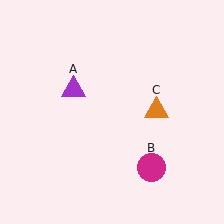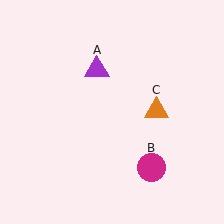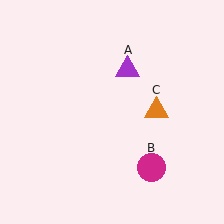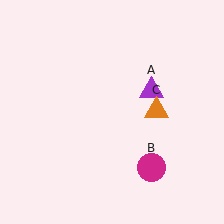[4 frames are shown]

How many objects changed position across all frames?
1 object changed position: purple triangle (object A).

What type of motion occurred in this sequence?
The purple triangle (object A) rotated clockwise around the center of the scene.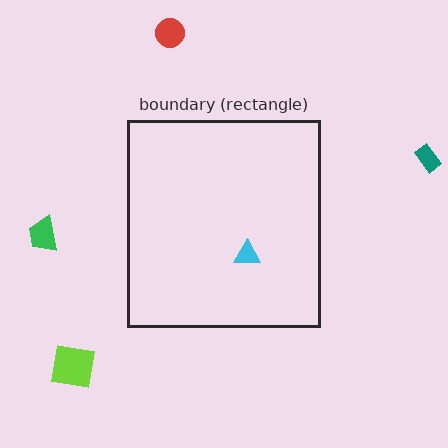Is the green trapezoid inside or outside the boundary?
Outside.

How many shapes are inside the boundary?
1 inside, 4 outside.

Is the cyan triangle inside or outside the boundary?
Inside.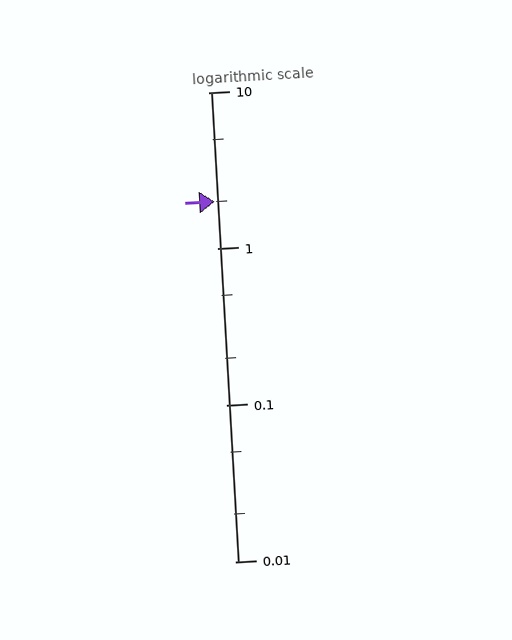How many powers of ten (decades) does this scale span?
The scale spans 3 decades, from 0.01 to 10.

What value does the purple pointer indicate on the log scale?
The pointer indicates approximately 2.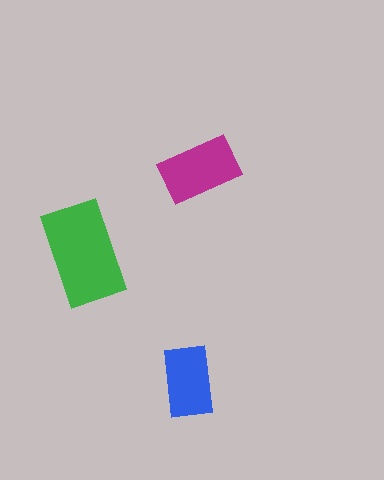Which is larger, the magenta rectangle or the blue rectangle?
The magenta one.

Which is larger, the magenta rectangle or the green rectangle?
The green one.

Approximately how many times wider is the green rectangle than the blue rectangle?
About 1.5 times wider.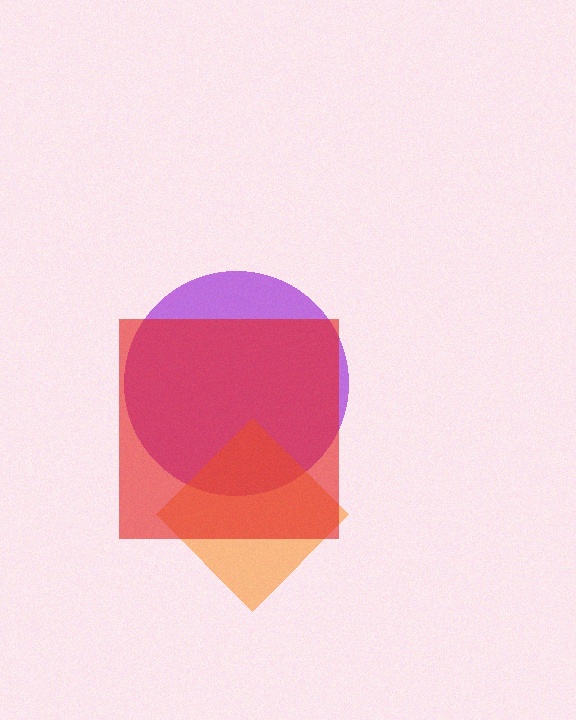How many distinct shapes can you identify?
There are 3 distinct shapes: a purple circle, an orange diamond, a red square.